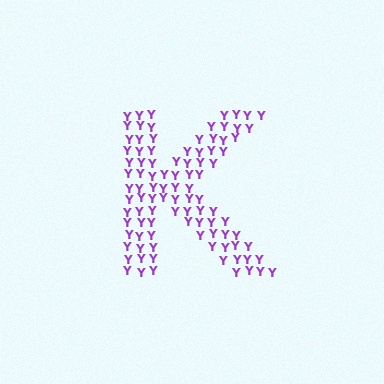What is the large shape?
The large shape is the letter K.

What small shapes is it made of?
It is made of small letter Y's.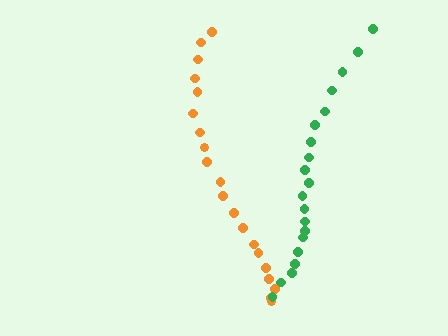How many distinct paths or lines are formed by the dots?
There are 2 distinct paths.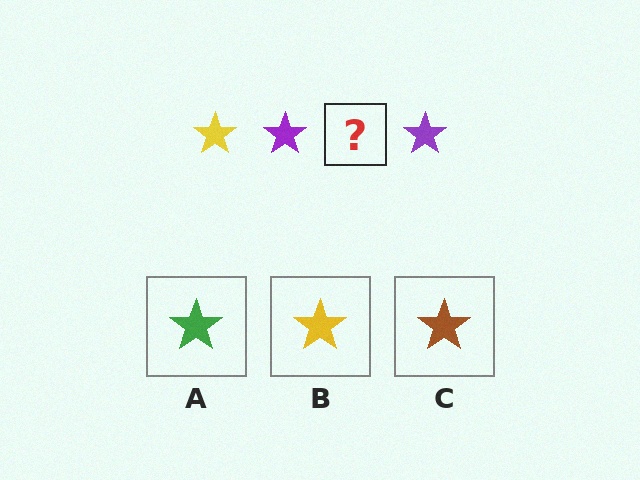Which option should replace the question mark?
Option B.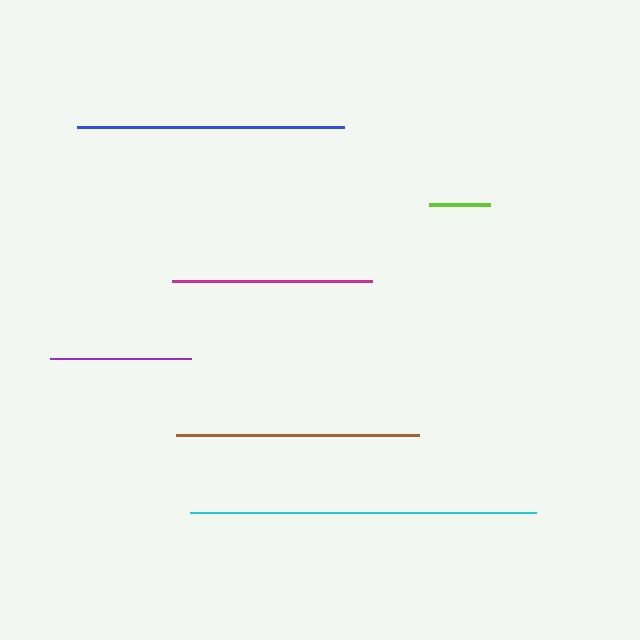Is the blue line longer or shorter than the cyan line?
The cyan line is longer than the blue line.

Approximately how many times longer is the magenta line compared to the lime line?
The magenta line is approximately 3.3 times the length of the lime line.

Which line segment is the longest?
The cyan line is the longest at approximately 346 pixels.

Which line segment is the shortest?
The lime line is the shortest at approximately 61 pixels.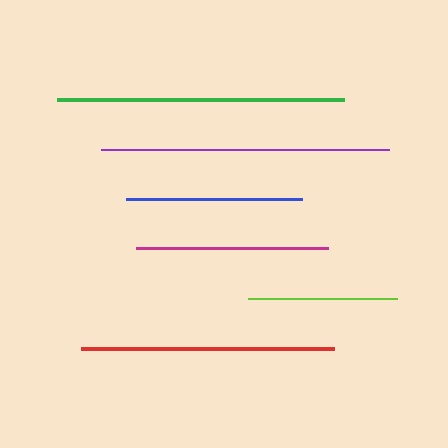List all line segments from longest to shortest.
From longest to shortest: purple, green, red, magenta, blue, lime.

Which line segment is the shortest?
The lime line is the shortest at approximately 149 pixels.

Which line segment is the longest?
The purple line is the longest at approximately 288 pixels.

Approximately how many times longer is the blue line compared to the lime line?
The blue line is approximately 1.2 times the length of the lime line.